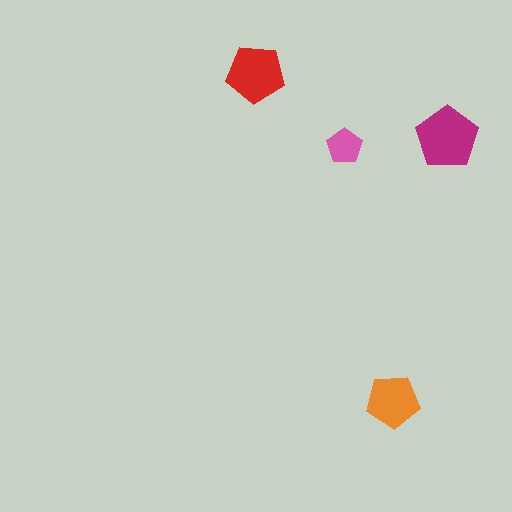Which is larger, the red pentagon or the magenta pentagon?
The magenta one.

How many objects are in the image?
There are 4 objects in the image.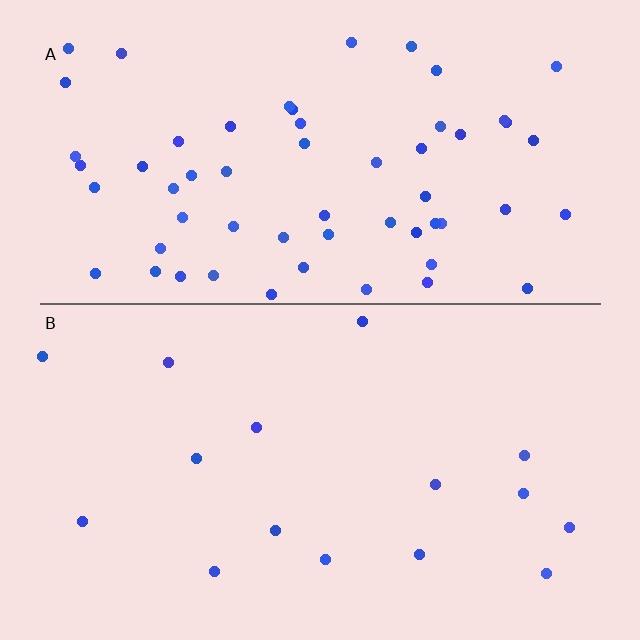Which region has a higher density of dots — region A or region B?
A (the top).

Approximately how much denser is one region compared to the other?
Approximately 3.8× — region A over region B.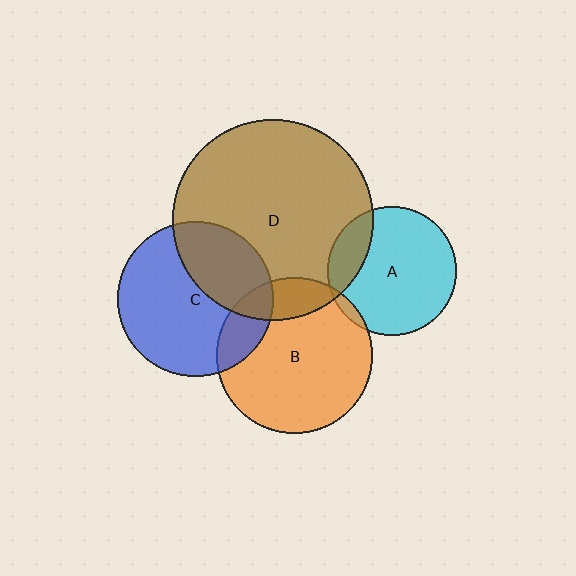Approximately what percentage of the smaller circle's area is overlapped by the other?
Approximately 5%.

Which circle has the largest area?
Circle D (brown).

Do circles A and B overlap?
Yes.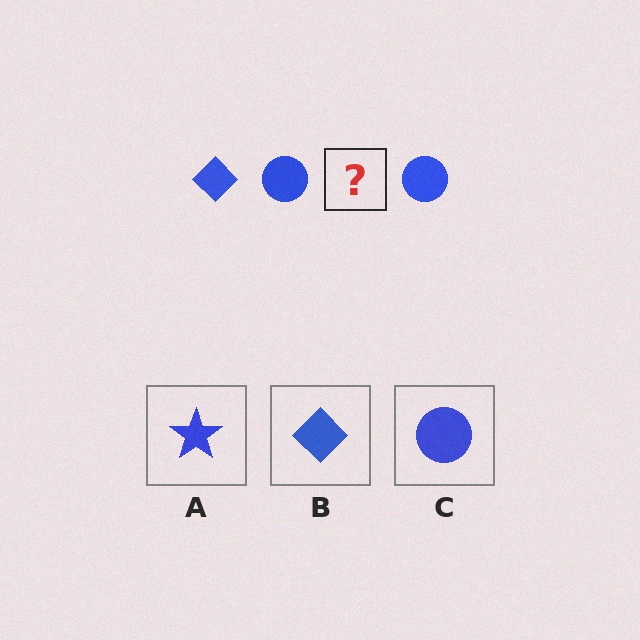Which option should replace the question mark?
Option B.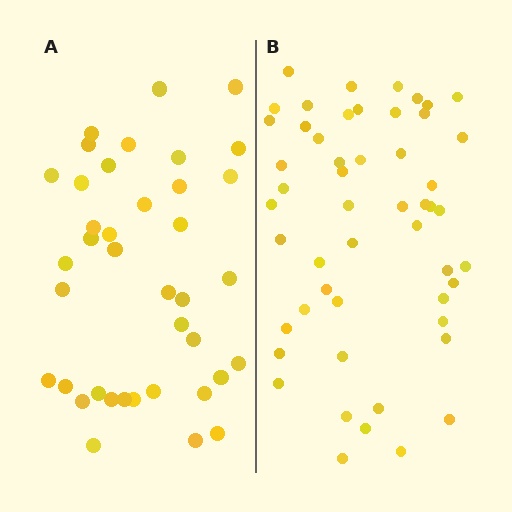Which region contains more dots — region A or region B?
Region B (the right region) has more dots.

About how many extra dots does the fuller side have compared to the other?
Region B has approximately 15 more dots than region A.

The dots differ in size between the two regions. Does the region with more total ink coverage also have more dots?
No. Region A has more total ink coverage because its dots are larger, but region B actually contains more individual dots. Total area can be misleading — the number of items is what matters here.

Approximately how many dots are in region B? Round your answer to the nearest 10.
About 50 dots. (The exact count is 52, which rounds to 50.)